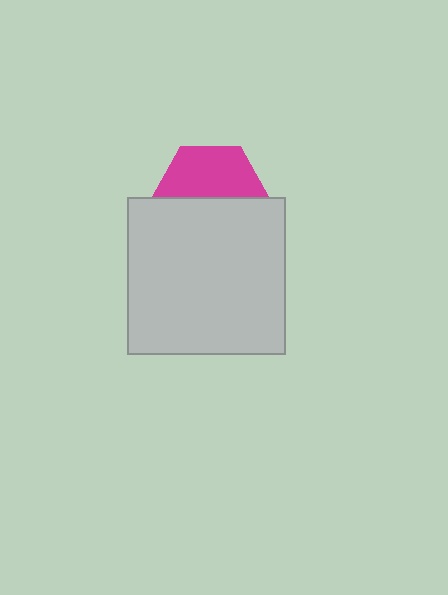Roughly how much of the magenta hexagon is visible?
About half of it is visible (roughly 50%).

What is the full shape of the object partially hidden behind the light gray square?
The partially hidden object is a magenta hexagon.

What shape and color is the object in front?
The object in front is a light gray square.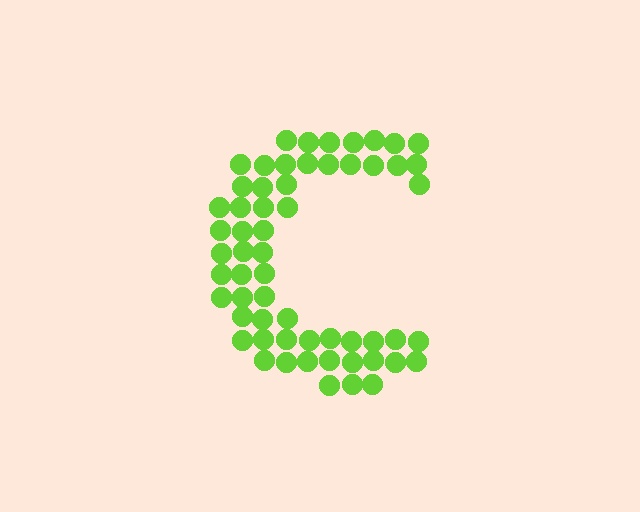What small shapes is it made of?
It is made of small circles.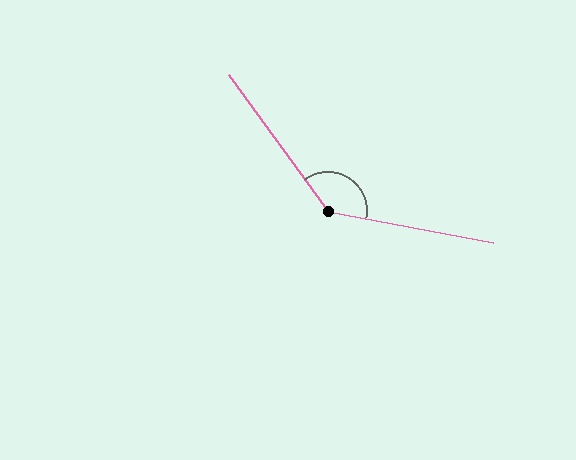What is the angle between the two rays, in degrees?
Approximately 137 degrees.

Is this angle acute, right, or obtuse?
It is obtuse.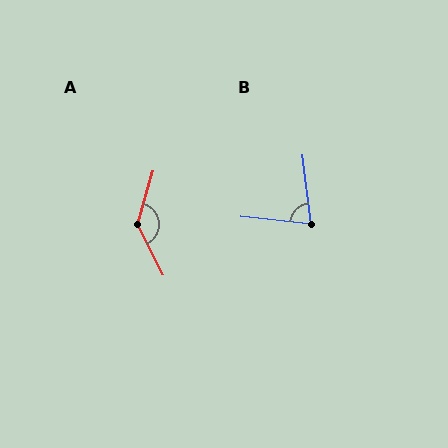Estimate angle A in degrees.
Approximately 137 degrees.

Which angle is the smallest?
B, at approximately 76 degrees.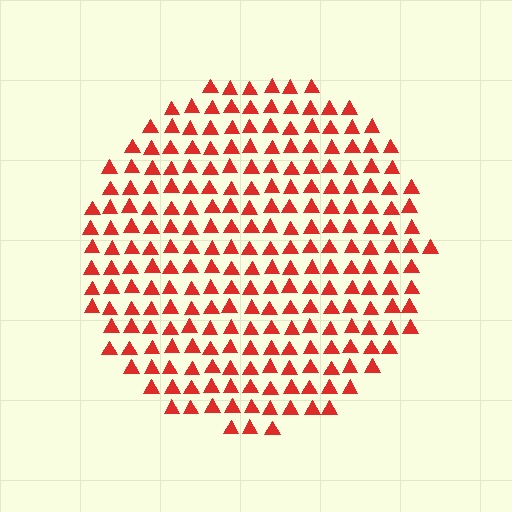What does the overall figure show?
The overall figure shows a circle.